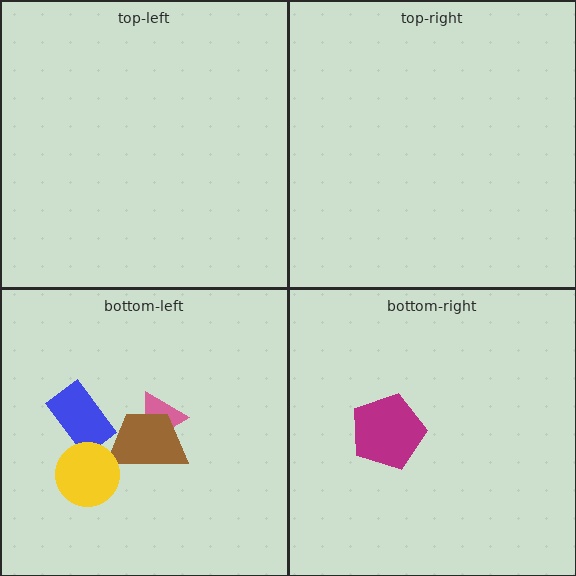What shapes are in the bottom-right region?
The magenta pentagon.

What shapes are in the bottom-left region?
The pink triangle, the brown trapezoid, the blue rectangle, the yellow circle.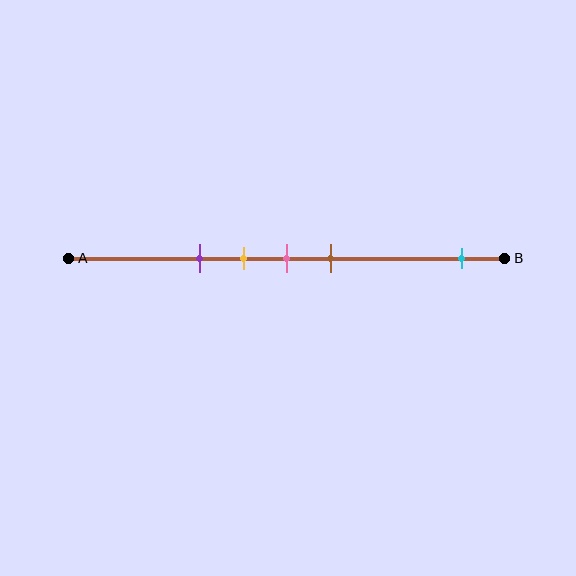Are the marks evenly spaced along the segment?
No, the marks are not evenly spaced.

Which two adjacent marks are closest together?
The yellow and pink marks are the closest adjacent pair.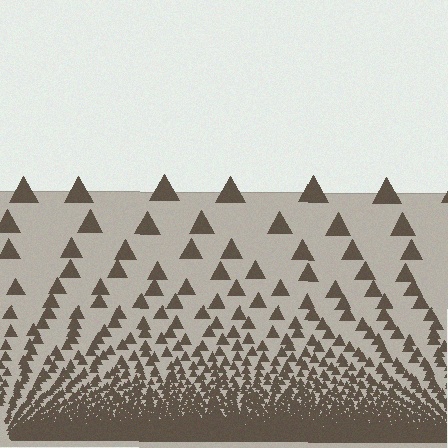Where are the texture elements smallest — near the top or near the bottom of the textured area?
Near the bottom.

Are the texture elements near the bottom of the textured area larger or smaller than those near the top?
Smaller. The gradient is inverted — elements near the bottom are smaller and denser.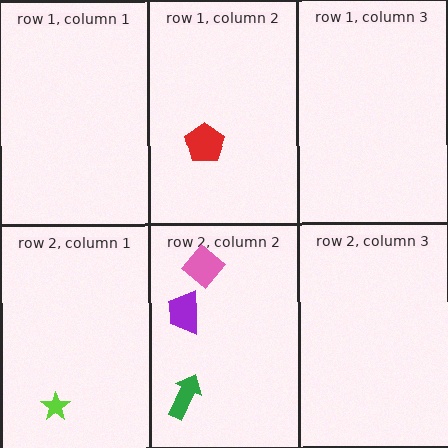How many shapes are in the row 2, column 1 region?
1.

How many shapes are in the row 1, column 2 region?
1.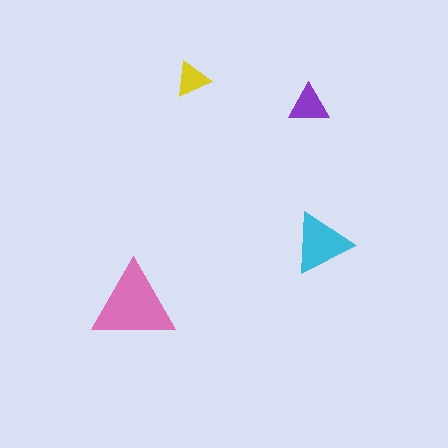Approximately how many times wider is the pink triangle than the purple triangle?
About 2 times wider.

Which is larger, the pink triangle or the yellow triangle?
The pink one.